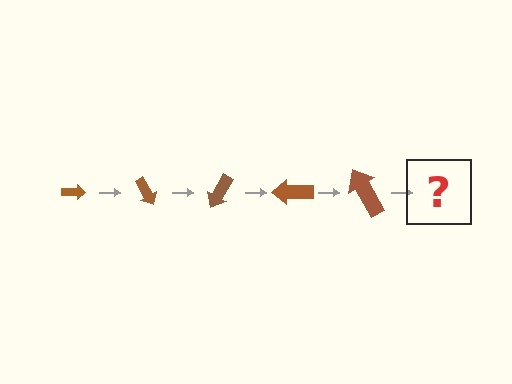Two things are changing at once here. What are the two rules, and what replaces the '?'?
The two rules are that the arrow grows larger each step and it rotates 60 degrees each step. The '?' should be an arrow, larger than the previous one and rotated 300 degrees from the start.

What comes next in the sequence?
The next element should be an arrow, larger than the previous one and rotated 300 degrees from the start.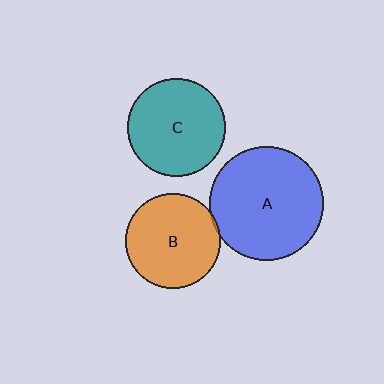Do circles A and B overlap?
Yes.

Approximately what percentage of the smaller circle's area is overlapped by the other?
Approximately 5%.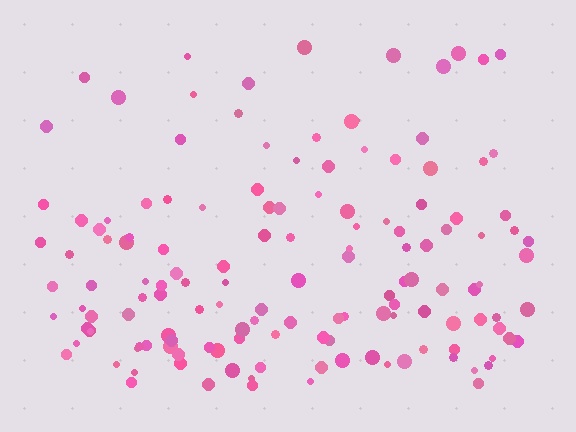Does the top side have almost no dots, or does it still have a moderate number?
Still a moderate number, just noticeably fewer than the bottom.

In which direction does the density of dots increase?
From top to bottom, with the bottom side densest.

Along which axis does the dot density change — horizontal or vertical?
Vertical.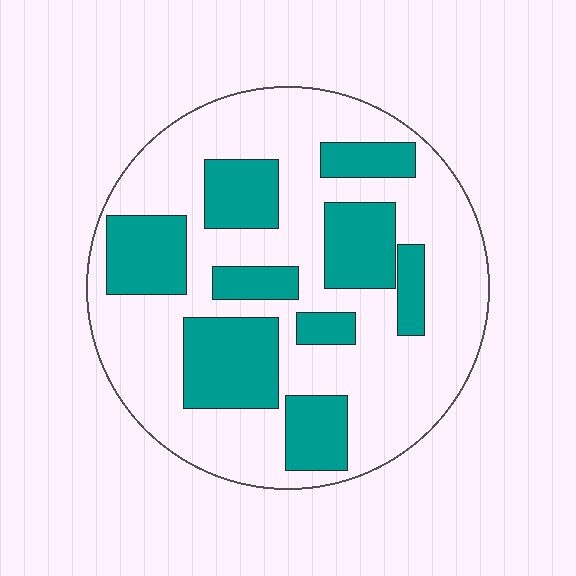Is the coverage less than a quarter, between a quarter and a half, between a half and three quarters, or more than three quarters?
Between a quarter and a half.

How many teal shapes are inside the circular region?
9.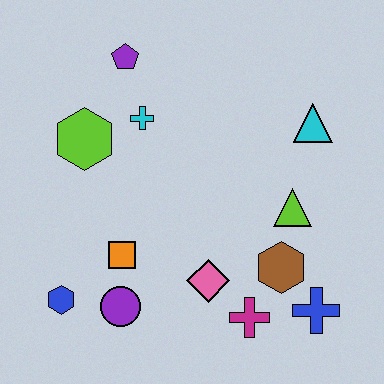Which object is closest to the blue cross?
The brown hexagon is closest to the blue cross.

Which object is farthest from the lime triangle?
The blue hexagon is farthest from the lime triangle.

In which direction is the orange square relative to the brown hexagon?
The orange square is to the left of the brown hexagon.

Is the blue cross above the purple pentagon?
No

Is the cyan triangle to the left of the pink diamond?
No